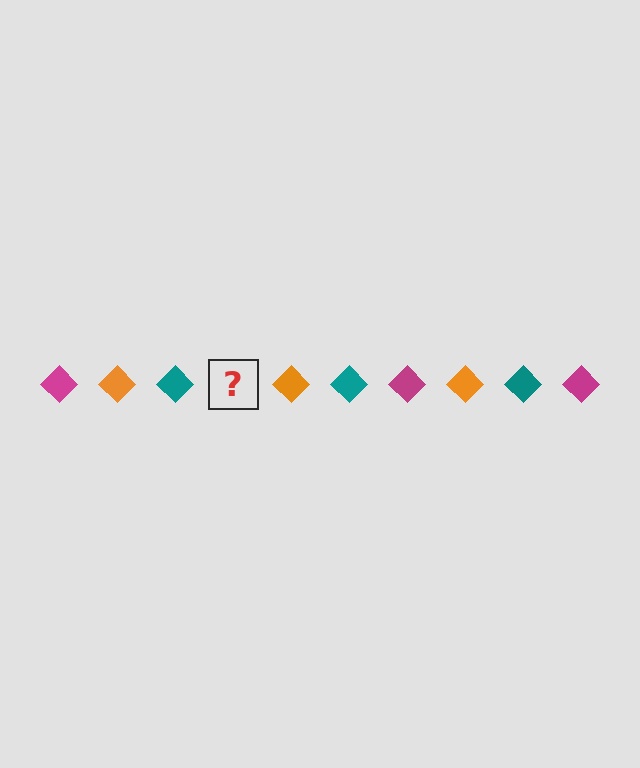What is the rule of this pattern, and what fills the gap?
The rule is that the pattern cycles through magenta, orange, teal diamonds. The gap should be filled with a magenta diamond.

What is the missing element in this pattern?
The missing element is a magenta diamond.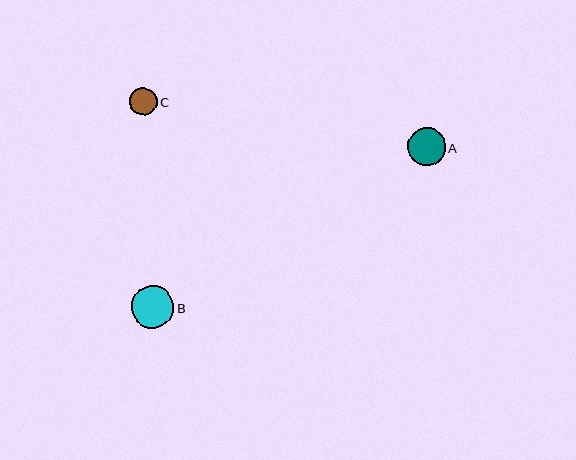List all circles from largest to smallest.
From largest to smallest: B, A, C.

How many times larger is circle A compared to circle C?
Circle A is approximately 1.3 times the size of circle C.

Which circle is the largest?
Circle B is the largest with a size of approximately 42 pixels.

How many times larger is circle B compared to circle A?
Circle B is approximately 1.1 times the size of circle A.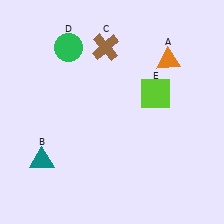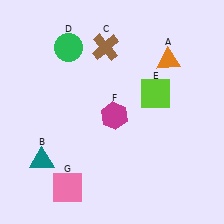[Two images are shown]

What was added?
A magenta hexagon (F), a pink square (G) were added in Image 2.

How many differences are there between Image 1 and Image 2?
There are 2 differences between the two images.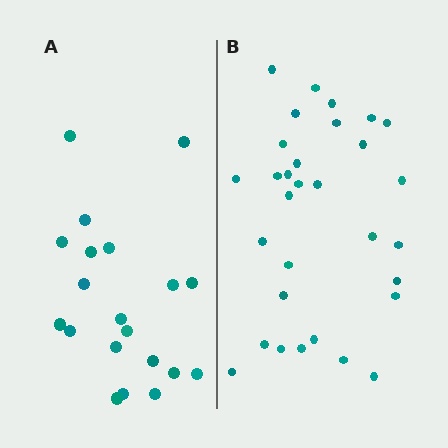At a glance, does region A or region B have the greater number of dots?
Region B (the right region) has more dots.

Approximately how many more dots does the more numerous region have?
Region B has roughly 12 or so more dots than region A.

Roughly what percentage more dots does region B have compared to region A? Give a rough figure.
About 55% more.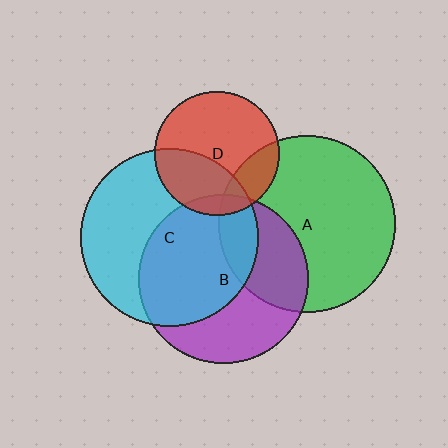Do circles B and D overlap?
Yes.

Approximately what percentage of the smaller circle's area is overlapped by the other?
Approximately 10%.